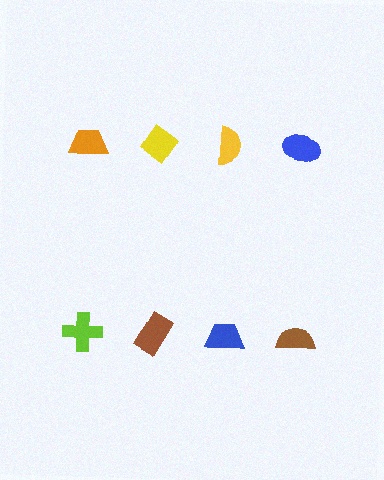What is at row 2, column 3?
A blue trapezoid.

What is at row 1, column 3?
A yellow semicircle.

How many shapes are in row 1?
4 shapes.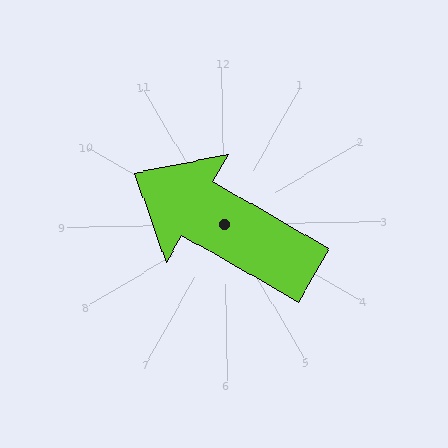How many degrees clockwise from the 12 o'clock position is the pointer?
Approximately 301 degrees.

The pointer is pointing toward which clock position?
Roughly 10 o'clock.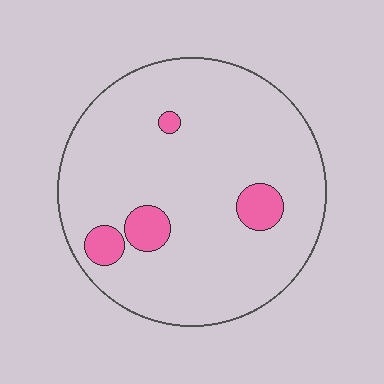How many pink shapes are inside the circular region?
4.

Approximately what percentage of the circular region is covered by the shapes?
Approximately 10%.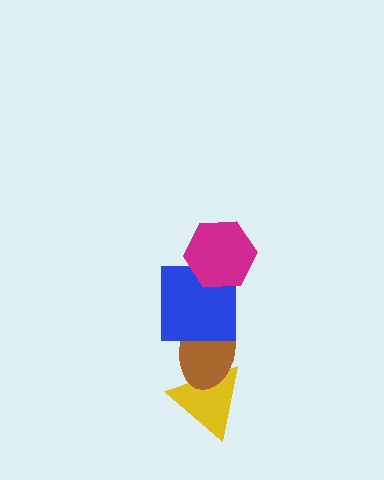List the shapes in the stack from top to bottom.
From top to bottom: the magenta hexagon, the blue square, the brown ellipse, the yellow triangle.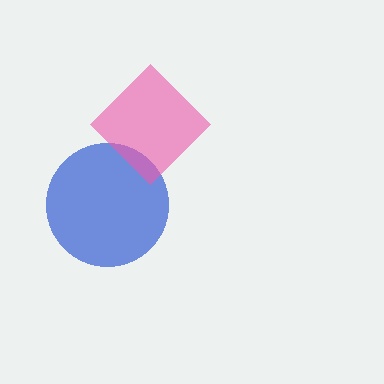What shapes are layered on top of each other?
The layered shapes are: a blue circle, a pink diamond.